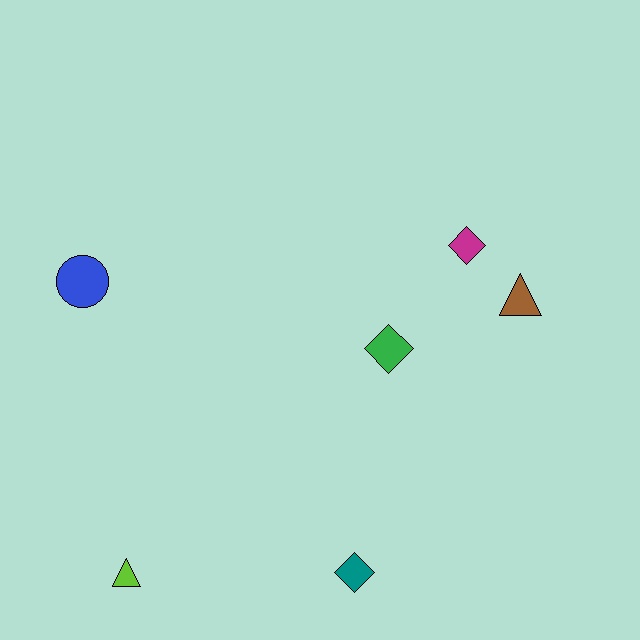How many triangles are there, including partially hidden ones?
There are 2 triangles.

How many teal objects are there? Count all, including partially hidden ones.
There is 1 teal object.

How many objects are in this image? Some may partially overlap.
There are 6 objects.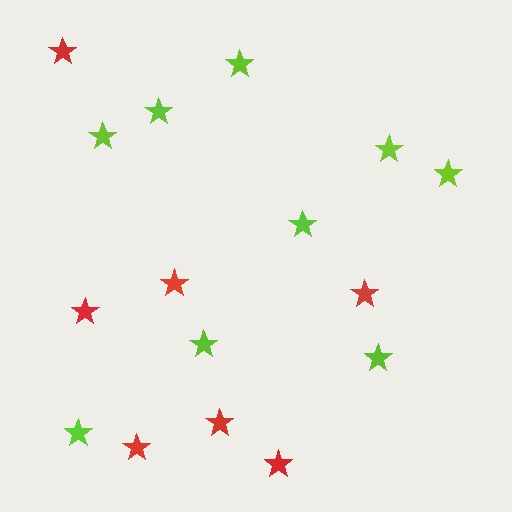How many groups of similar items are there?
There are 2 groups: one group of red stars (7) and one group of lime stars (9).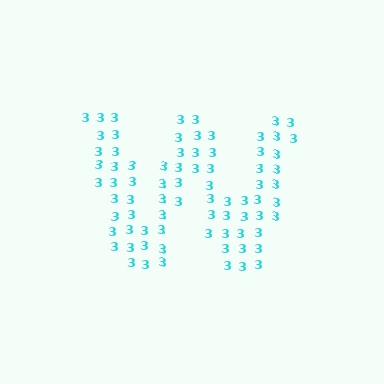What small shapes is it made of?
It is made of small digit 3's.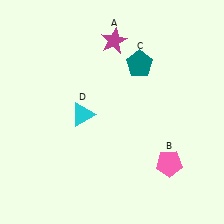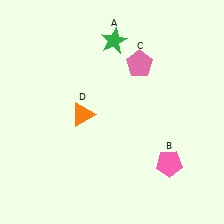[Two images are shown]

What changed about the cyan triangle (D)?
In Image 1, D is cyan. In Image 2, it changed to orange.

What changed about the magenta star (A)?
In Image 1, A is magenta. In Image 2, it changed to green.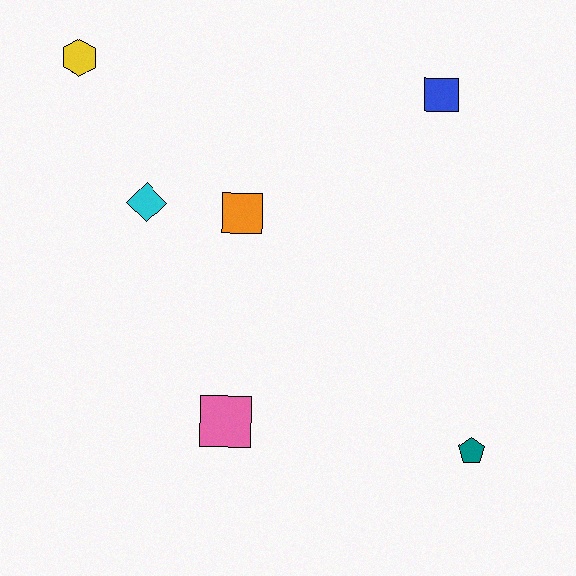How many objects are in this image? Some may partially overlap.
There are 6 objects.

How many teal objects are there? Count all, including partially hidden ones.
There is 1 teal object.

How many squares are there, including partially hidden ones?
There are 3 squares.